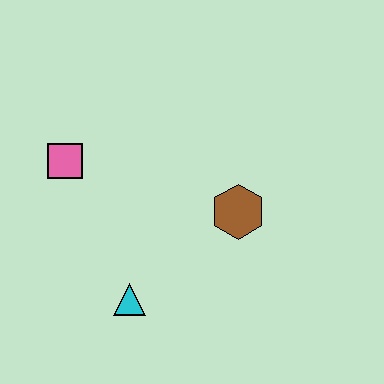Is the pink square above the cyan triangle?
Yes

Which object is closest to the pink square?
The cyan triangle is closest to the pink square.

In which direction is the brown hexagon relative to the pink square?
The brown hexagon is to the right of the pink square.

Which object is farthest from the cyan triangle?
The pink square is farthest from the cyan triangle.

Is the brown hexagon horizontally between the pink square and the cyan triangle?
No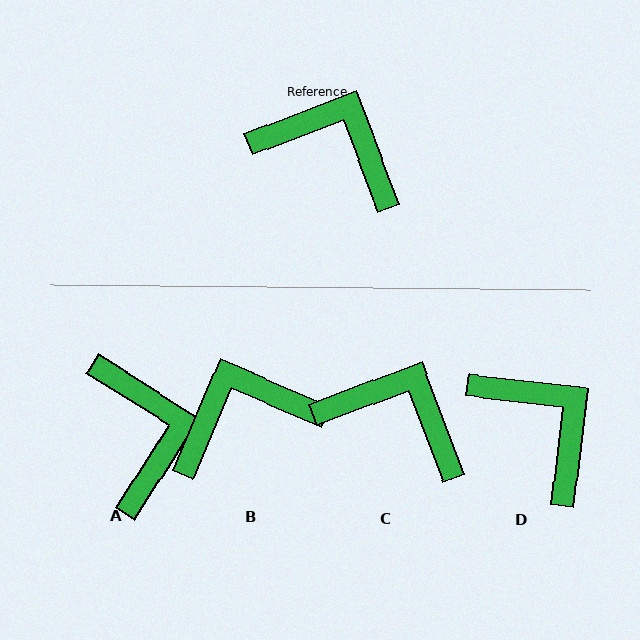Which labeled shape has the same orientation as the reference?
C.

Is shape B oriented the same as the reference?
No, it is off by about 46 degrees.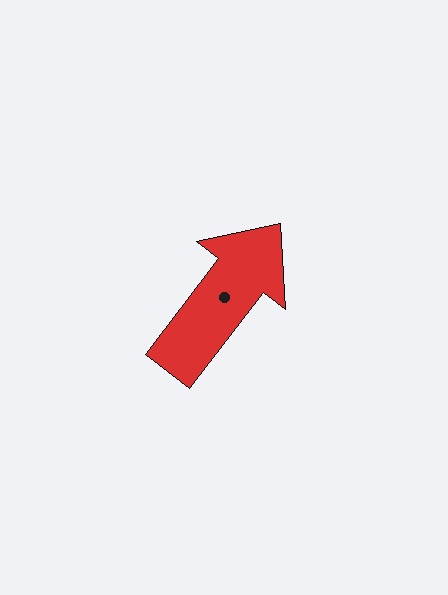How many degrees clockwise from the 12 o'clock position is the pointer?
Approximately 37 degrees.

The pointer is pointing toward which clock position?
Roughly 1 o'clock.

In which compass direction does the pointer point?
Northeast.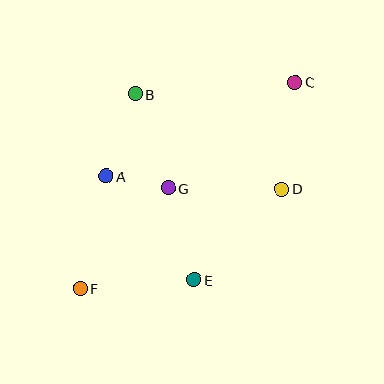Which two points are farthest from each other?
Points C and F are farthest from each other.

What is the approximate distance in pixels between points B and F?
The distance between B and F is approximately 202 pixels.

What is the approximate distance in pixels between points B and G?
The distance between B and G is approximately 100 pixels.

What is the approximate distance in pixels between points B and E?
The distance between B and E is approximately 195 pixels.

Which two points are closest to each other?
Points A and G are closest to each other.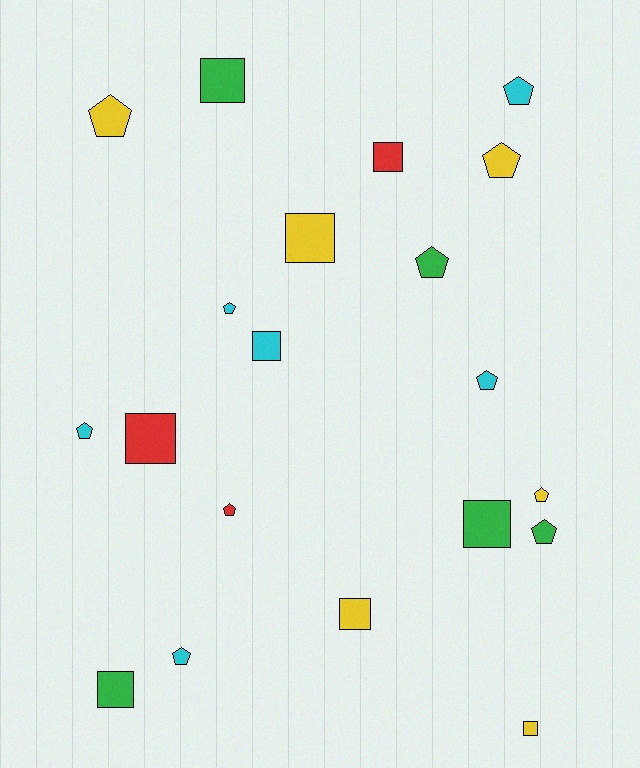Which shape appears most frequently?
Pentagon, with 11 objects.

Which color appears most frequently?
Cyan, with 6 objects.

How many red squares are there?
There are 2 red squares.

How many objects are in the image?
There are 20 objects.